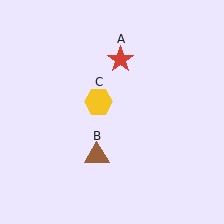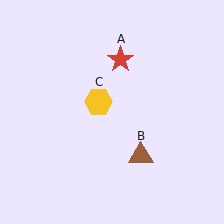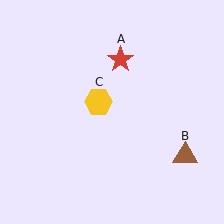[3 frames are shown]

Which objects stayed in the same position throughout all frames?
Red star (object A) and yellow hexagon (object C) remained stationary.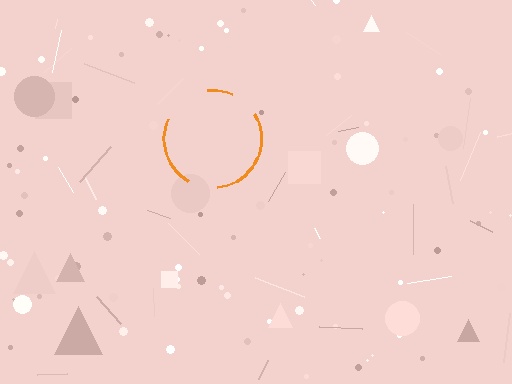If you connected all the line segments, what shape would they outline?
They would outline a circle.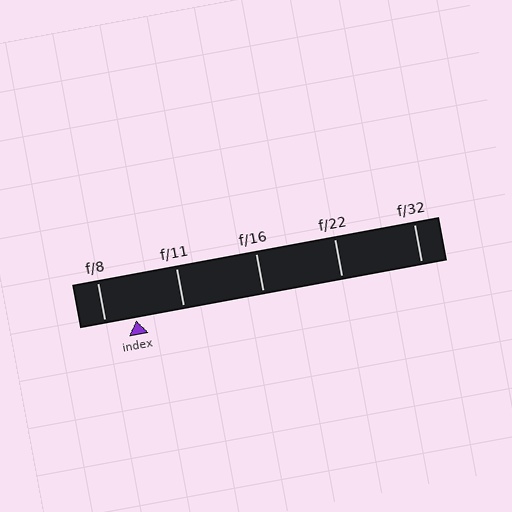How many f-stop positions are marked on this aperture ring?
There are 5 f-stop positions marked.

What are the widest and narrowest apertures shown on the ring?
The widest aperture shown is f/8 and the narrowest is f/32.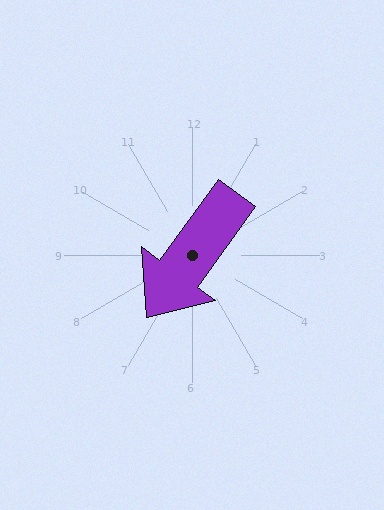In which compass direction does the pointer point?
Southwest.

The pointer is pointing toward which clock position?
Roughly 7 o'clock.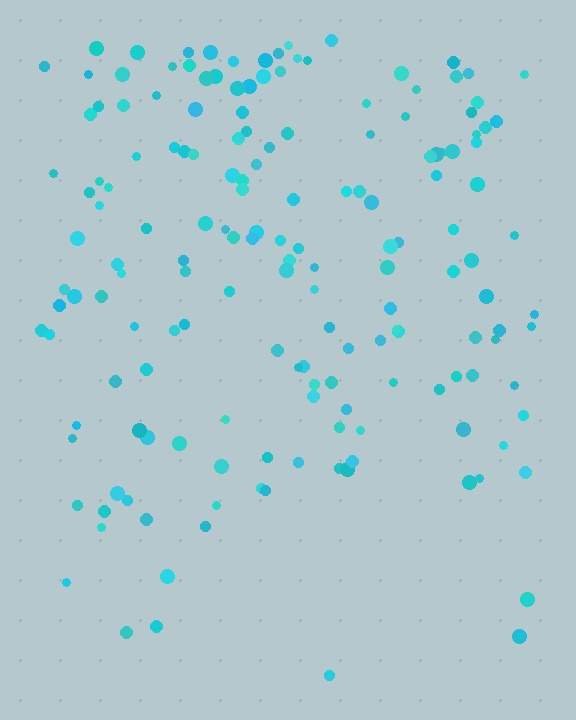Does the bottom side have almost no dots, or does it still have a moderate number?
Still a moderate number, just noticeably fewer than the top.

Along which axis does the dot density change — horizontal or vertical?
Vertical.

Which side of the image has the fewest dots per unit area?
The bottom.